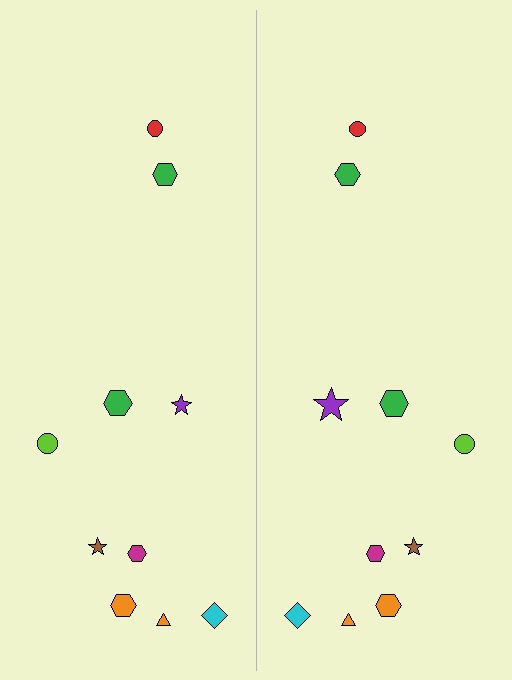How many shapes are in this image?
There are 20 shapes in this image.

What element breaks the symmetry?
The purple star on the right side has a different size than its mirror counterpart.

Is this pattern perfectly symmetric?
No, the pattern is not perfectly symmetric. The purple star on the right side has a different size than its mirror counterpart.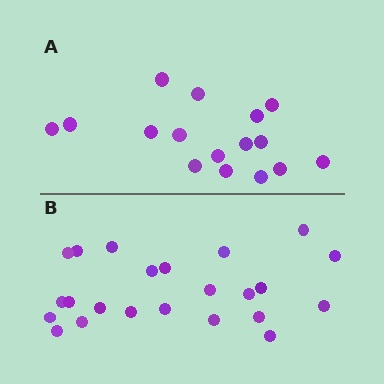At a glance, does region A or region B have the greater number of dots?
Region B (the bottom region) has more dots.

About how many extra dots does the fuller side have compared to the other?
Region B has roughly 8 or so more dots than region A.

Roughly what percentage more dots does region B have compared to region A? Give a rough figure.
About 45% more.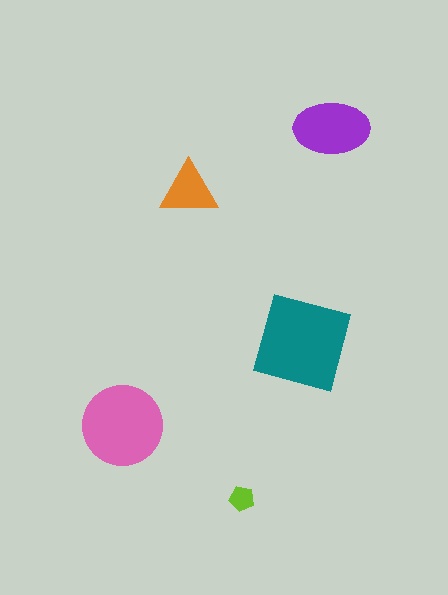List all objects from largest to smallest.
The teal diamond, the pink circle, the purple ellipse, the orange triangle, the lime pentagon.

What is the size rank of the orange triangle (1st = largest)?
4th.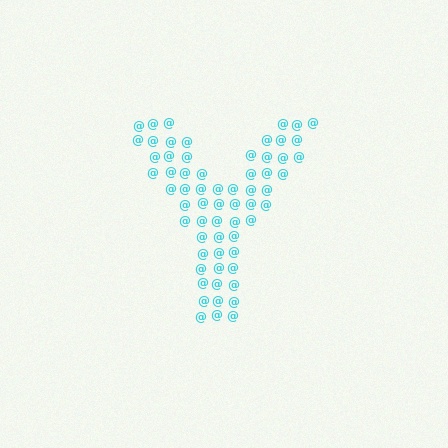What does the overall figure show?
The overall figure shows the letter Y.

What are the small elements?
The small elements are at signs.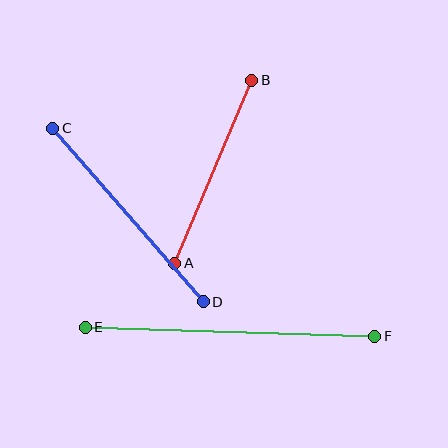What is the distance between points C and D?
The distance is approximately 229 pixels.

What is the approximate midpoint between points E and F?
The midpoint is at approximately (230, 332) pixels.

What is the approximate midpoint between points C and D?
The midpoint is at approximately (128, 215) pixels.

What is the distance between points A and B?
The distance is approximately 199 pixels.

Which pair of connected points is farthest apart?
Points E and F are farthest apart.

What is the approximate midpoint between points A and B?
The midpoint is at approximately (213, 172) pixels.